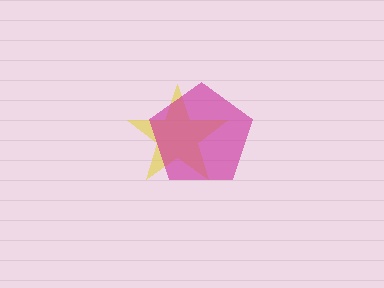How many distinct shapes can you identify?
There are 2 distinct shapes: a yellow star, a magenta pentagon.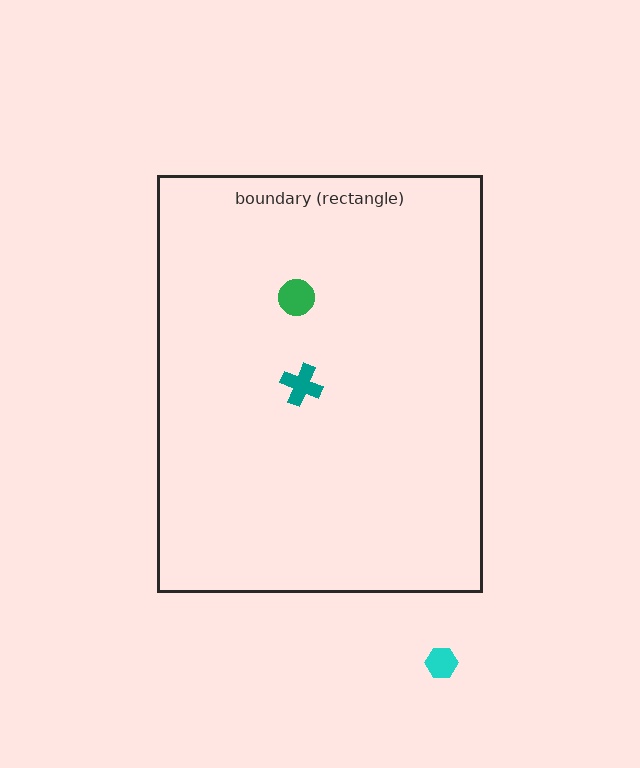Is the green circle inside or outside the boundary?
Inside.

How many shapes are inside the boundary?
2 inside, 1 outside.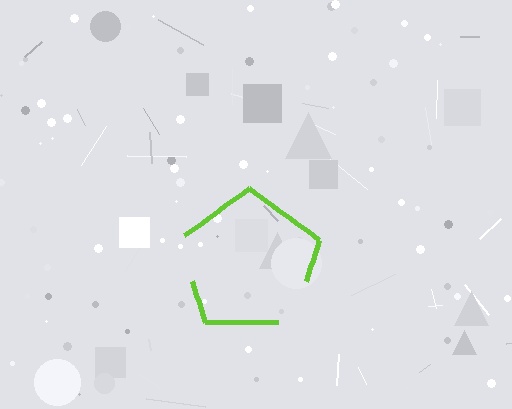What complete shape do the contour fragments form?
The contour fragments form a pentagon.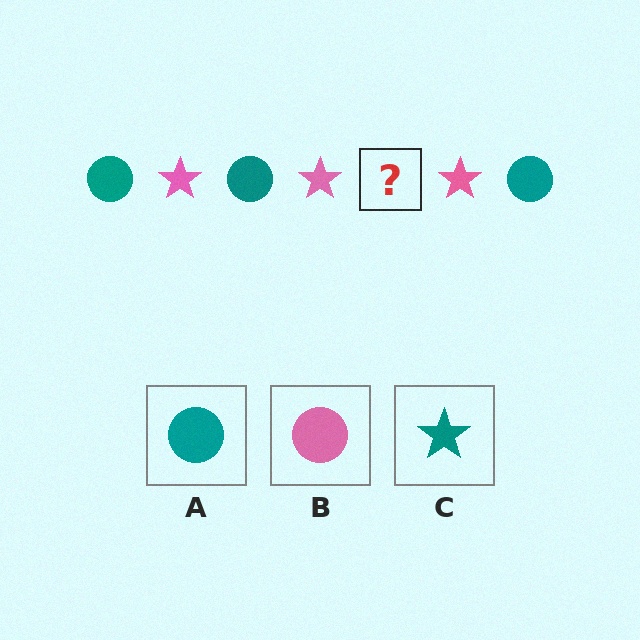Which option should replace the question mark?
Option A.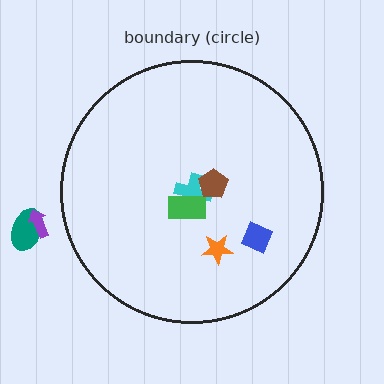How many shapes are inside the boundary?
5 inside, 2 outside.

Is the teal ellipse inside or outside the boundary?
Outside.